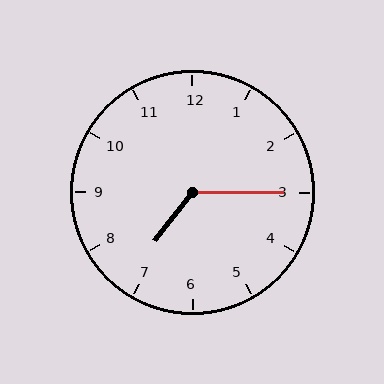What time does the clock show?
7:15.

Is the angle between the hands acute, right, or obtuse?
It is obtuse.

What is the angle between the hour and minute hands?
Approximately 128 degrees.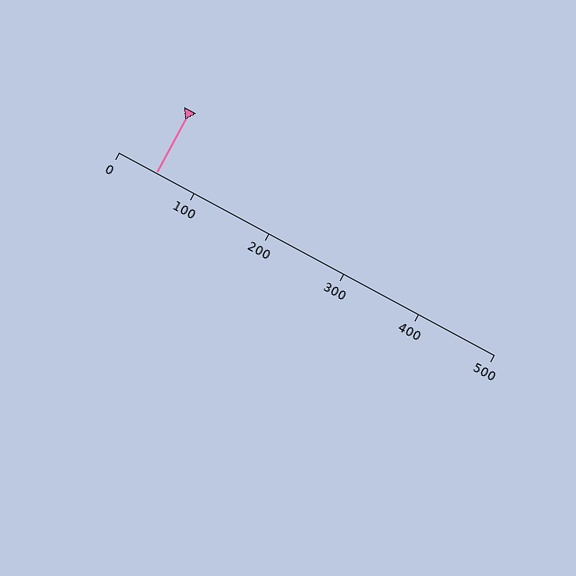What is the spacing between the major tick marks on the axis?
The major ticks are spaced 100 apart.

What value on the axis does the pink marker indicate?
The marker indicates approximately 50.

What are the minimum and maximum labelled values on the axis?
The axis runs from 0 to 500.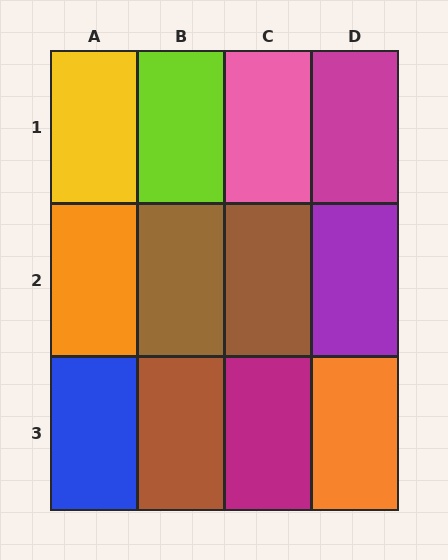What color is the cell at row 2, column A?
Orange.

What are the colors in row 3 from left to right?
Blue, brown, magenta, orange.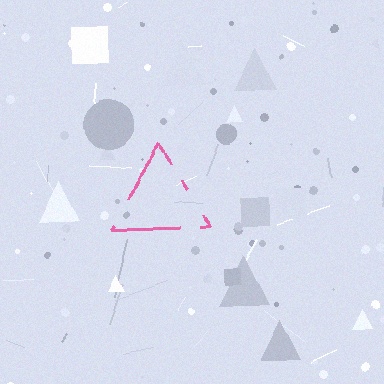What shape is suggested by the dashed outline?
The dashed outline suggests a triangle.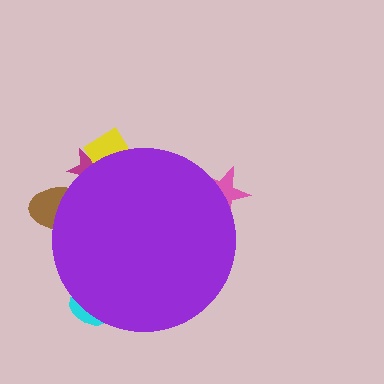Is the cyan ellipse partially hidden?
Yes, the cyan ellipse is partially hidden behind the purple circle.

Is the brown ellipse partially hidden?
Yes, the brown ellipse is partially hidden behind the purple circle.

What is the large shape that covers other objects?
A purple circle.